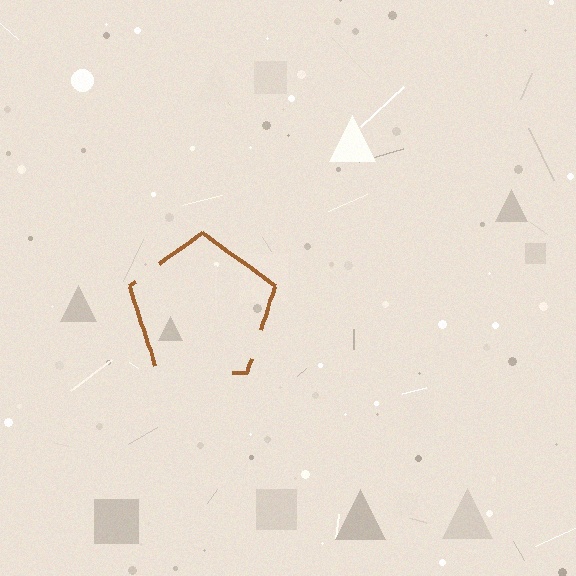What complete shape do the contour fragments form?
The contour fragments form a pentagon.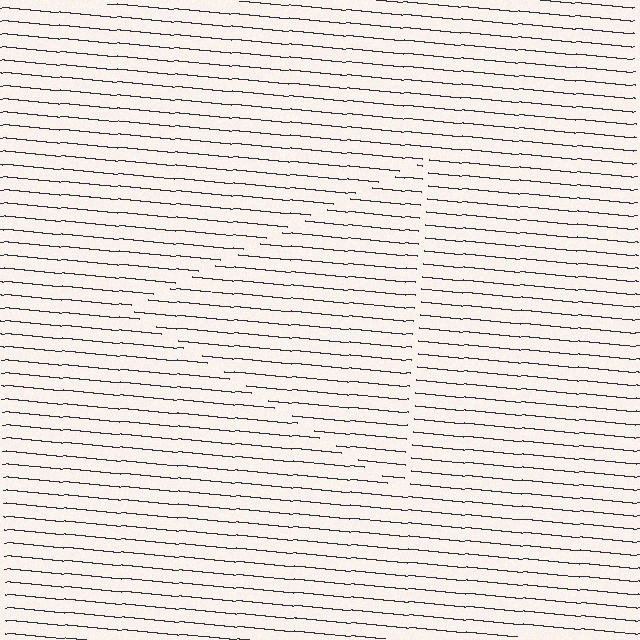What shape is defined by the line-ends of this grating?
An illusory triangle. The interior of the shape contains the same grating, shifted by half a period — the contour is defined by the phase discontinuity where line-ends from the inner and outer gratings abut.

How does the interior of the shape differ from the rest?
The interior of the shape contains the same grating, shifted by half a period — the contour is defined by the phase discontinuity where line-ends from the inner and outer gratings abut.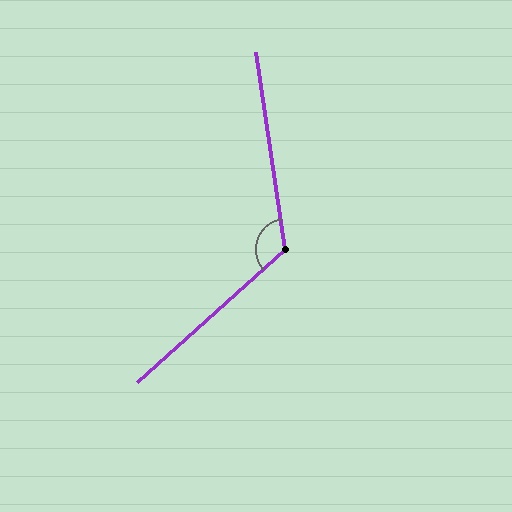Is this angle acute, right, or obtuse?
It is obtuse.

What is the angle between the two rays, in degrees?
Approximately 123 degrees.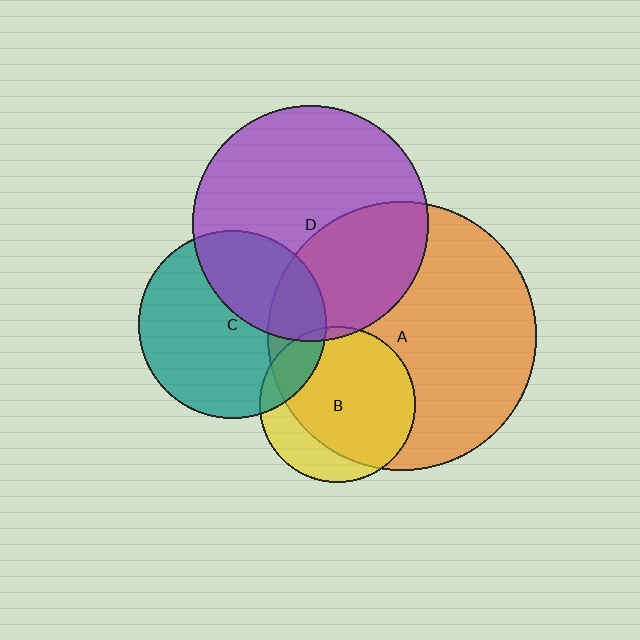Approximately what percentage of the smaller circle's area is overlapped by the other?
Approximately 35%.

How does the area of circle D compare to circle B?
Approximately 2.3 times.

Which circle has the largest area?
Circle A (orange).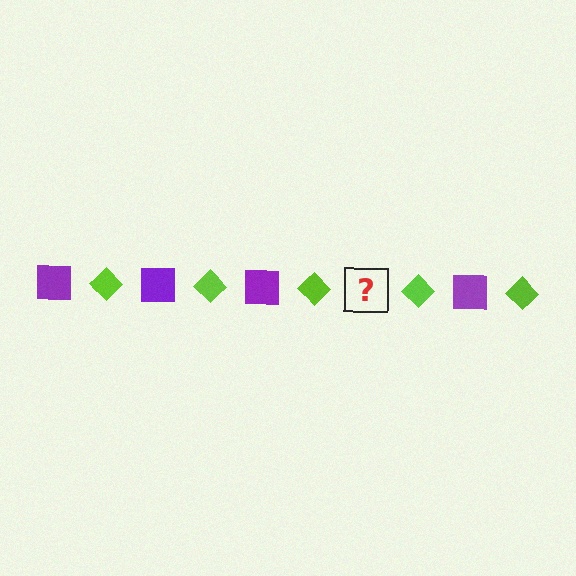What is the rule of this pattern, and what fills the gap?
The rule is that the pattern alternates between purple square and lime diamond. The gap should be filled with a purple square.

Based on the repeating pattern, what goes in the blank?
The blank should be a purple square.